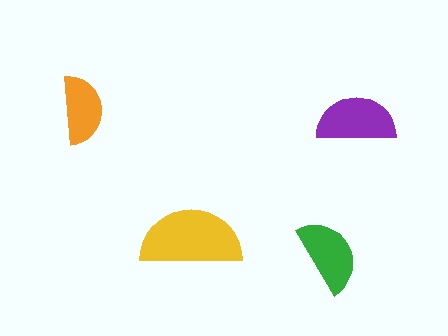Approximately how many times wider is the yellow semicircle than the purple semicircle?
About 1.5 times wider.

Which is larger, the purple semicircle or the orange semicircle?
The purple one.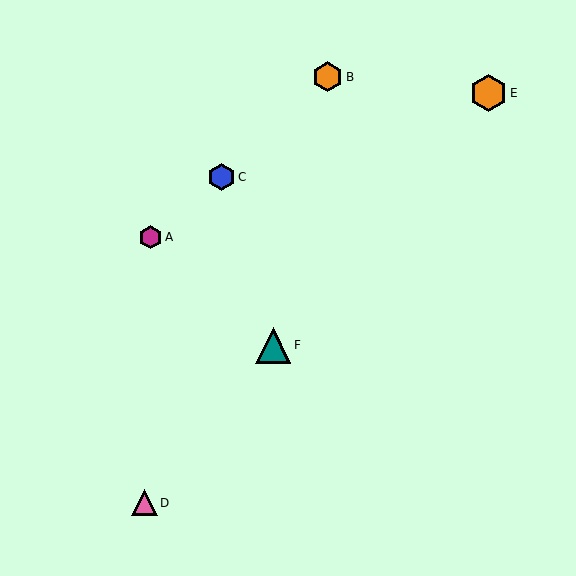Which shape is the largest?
The orange hexagon (labeled E) is the largest.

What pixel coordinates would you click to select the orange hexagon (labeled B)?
Click at (328, 77) to select the orange hexagon B.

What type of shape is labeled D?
Shape D is a pink triangle.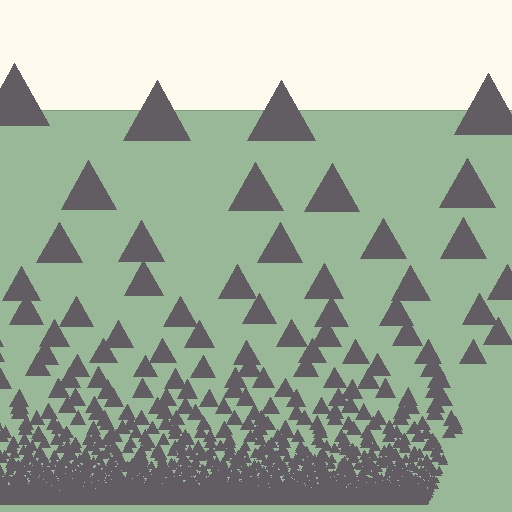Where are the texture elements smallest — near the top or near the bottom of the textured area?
Near the bottom.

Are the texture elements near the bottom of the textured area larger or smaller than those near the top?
Smaller. The gradient is inverted — elements near the bottom are smaller and denser.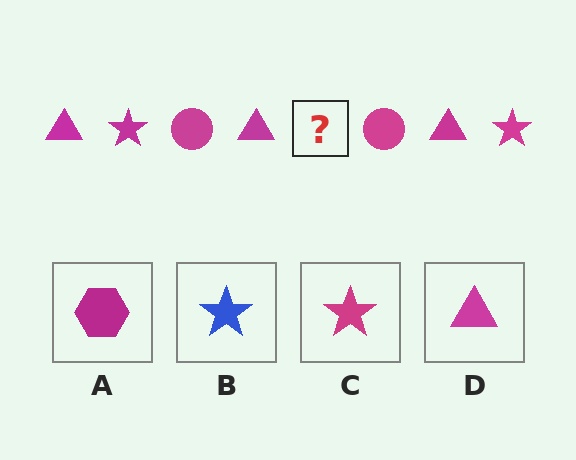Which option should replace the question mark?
Option C.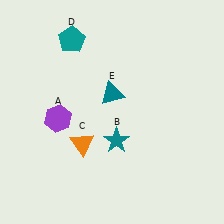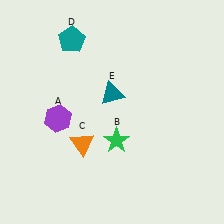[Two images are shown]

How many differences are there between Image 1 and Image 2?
There is 1 difference between the two images.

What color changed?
The star (B) changed from teal in Image 1 to green in Image 2.